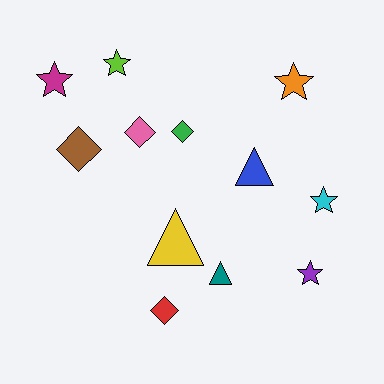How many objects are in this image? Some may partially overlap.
There are 12 objects.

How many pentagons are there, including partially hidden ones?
There are no pentagons.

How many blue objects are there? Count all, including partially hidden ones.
There is 1 blue object.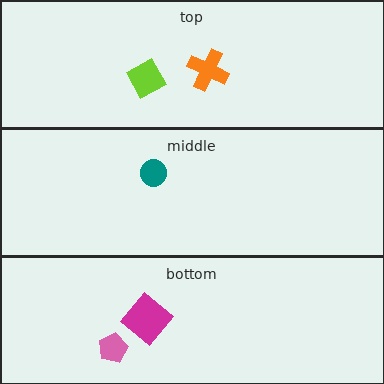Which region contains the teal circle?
The middle region.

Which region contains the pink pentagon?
The bottom region.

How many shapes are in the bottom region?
2.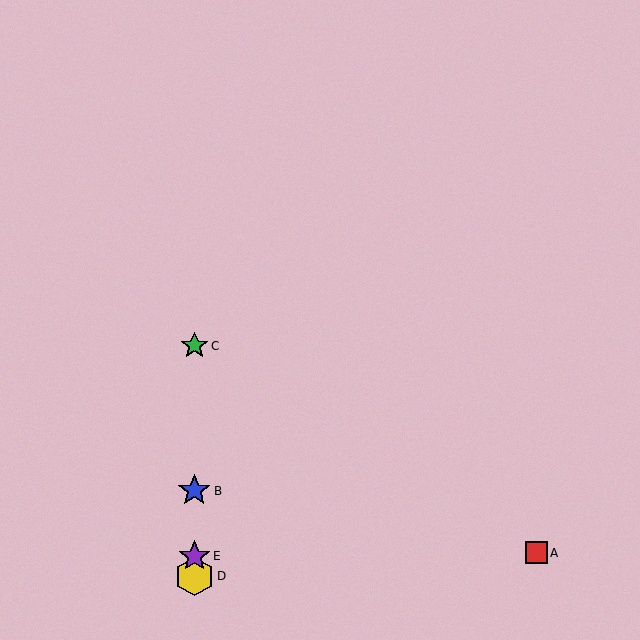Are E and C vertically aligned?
Yes, both are at x≈194.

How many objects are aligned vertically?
4 objects (B, C, D, E) are aligned vertically.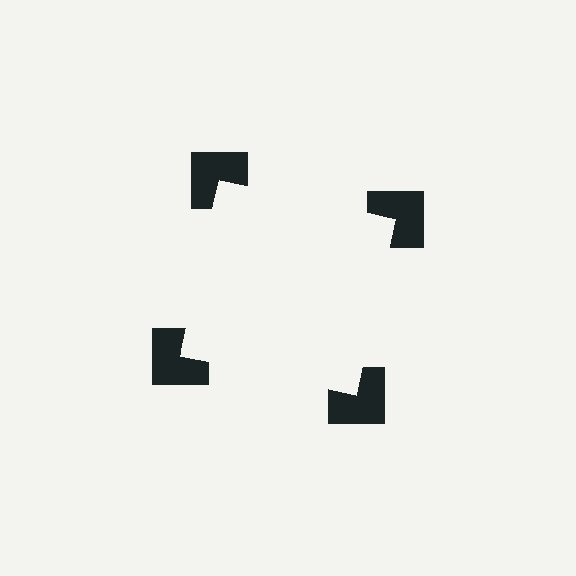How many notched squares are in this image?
There are 4 — one at each vertex of the illusory square.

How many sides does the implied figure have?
4 sides.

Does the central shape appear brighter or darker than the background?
It typically appears slightly brighter than the background, even though no actual brightness change is drawn.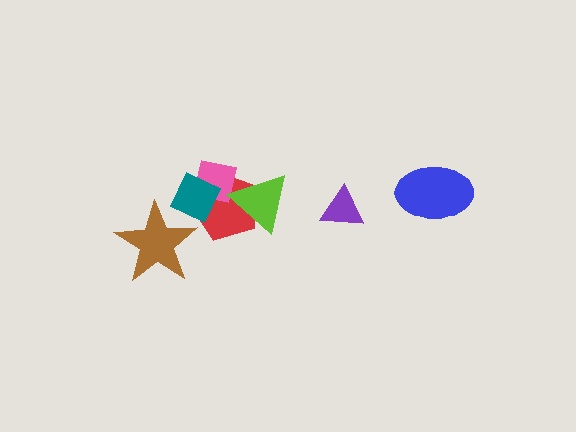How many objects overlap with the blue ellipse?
0 objects overlap with the blue ellipse.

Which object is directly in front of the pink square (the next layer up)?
The lime triangle is directly in front of the pink square.